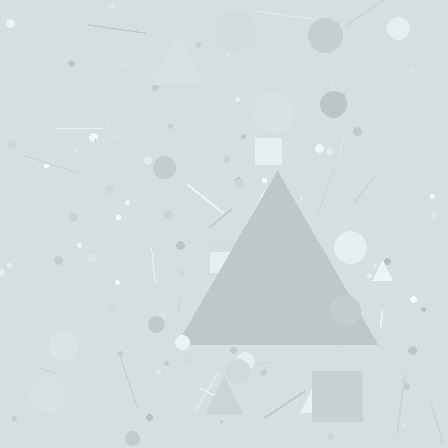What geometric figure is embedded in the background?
A triangle is embedded in the background.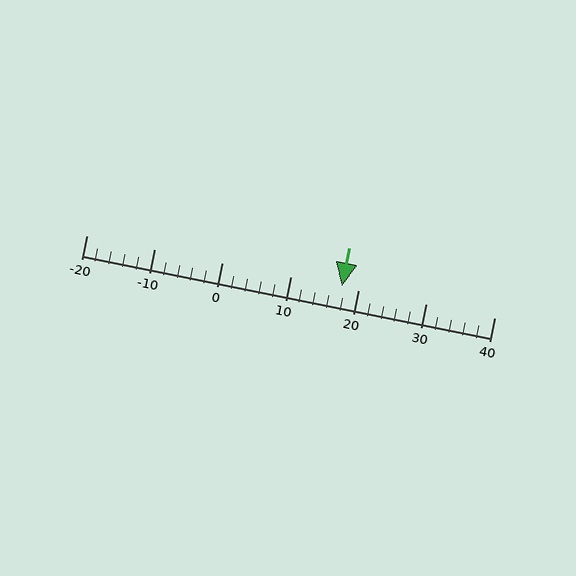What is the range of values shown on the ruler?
The ruler shows values from -20 to 40.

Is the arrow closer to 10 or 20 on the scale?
The arrow is closer to 20.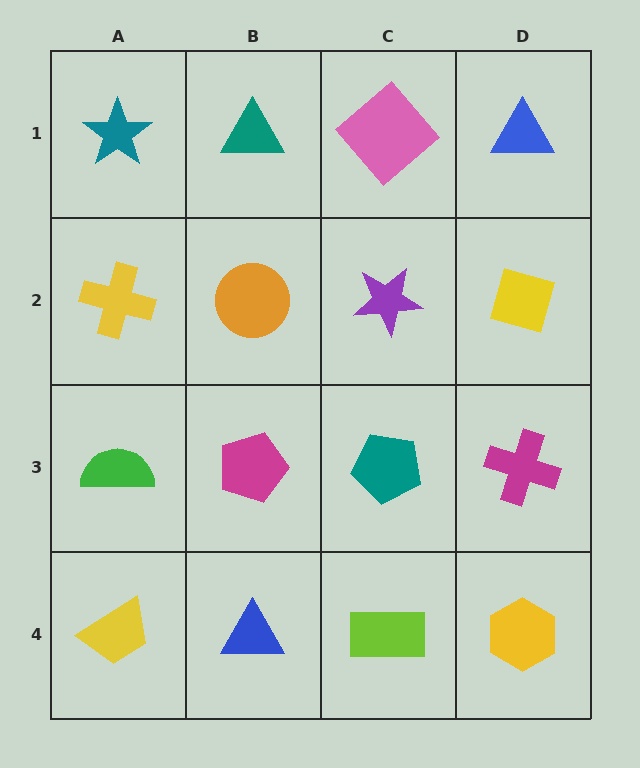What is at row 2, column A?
A yellow cross.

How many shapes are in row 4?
4 shapes.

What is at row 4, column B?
A blue triangle.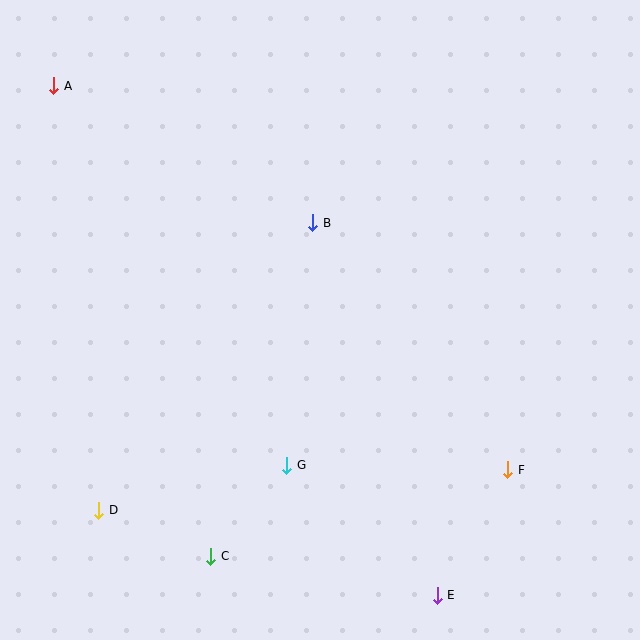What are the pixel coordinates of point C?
Point C is at (211, 556).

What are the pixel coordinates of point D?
Point D is at (99, 510).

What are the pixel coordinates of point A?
Point A is at (54, 86).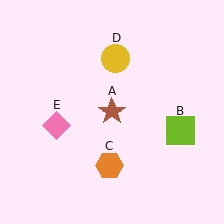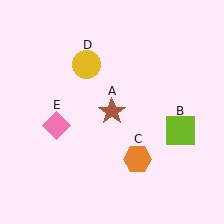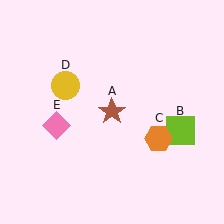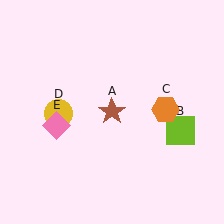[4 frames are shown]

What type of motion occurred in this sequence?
The orange hexagon (object C), yellow circle (object D) rotated counterclockwise around the center of the scene.